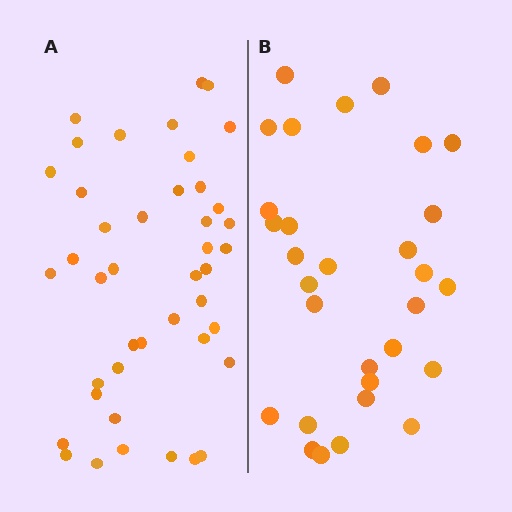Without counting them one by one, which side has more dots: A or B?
Region A (the left region) has more dots.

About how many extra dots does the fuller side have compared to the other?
Region A has approximately 15 more dots than region B.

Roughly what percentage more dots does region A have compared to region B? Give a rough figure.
About 45% more.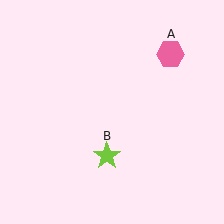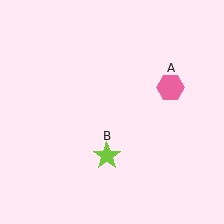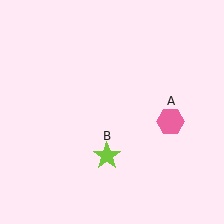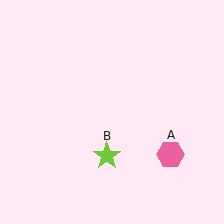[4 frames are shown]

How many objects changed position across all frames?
1 object changed position: pink hexagon (object A).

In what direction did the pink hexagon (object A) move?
The pink hexagon (object A) moved down.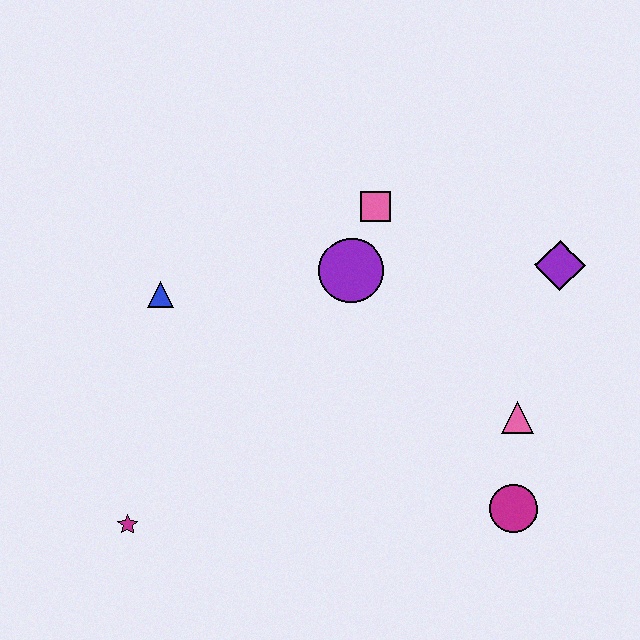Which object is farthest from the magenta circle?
The blue triangle is farthest from the magenta circle.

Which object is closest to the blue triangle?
The purple circle is closest to the blue triangle.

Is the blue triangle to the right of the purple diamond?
No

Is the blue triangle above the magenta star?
Yes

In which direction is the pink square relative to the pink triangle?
The pink square is above the pink triangle.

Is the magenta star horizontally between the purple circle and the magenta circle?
No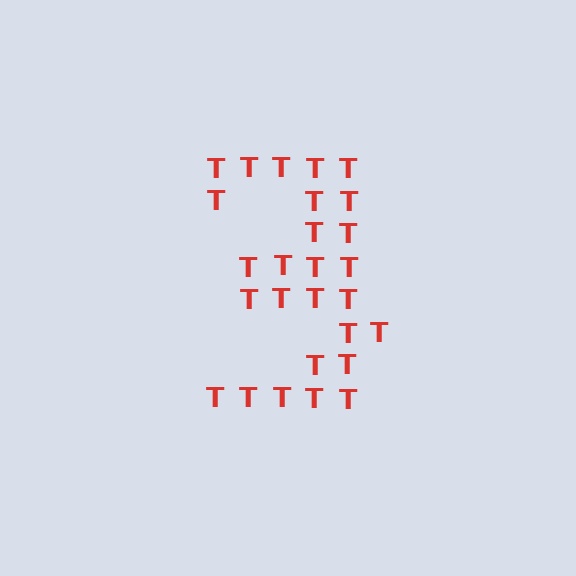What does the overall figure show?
The overall figure shows the digit 3.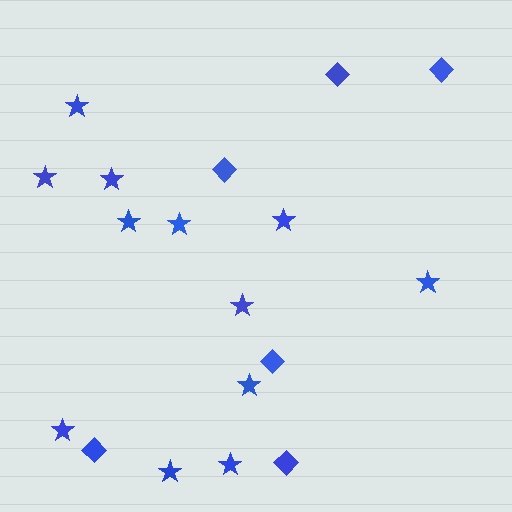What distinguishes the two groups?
There are 2 groups: one group of stars (12) and one group of diamonds (6).